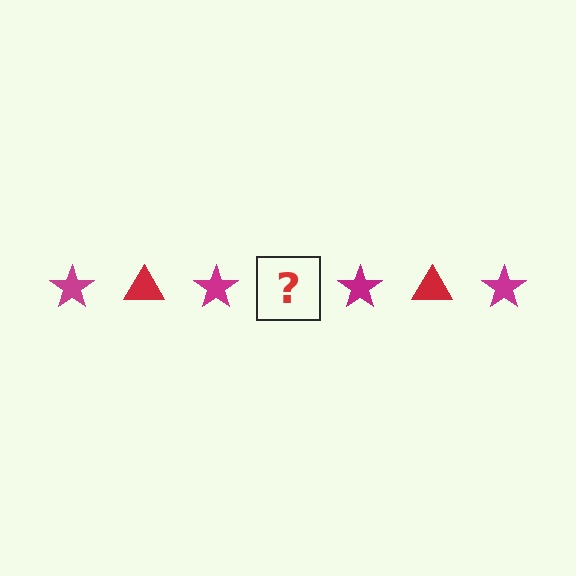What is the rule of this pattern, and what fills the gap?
The rule is that the pattern alternates between magenta star and red triangle. The gap should be filled with a red triangle.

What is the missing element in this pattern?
The missing element is a red triangle.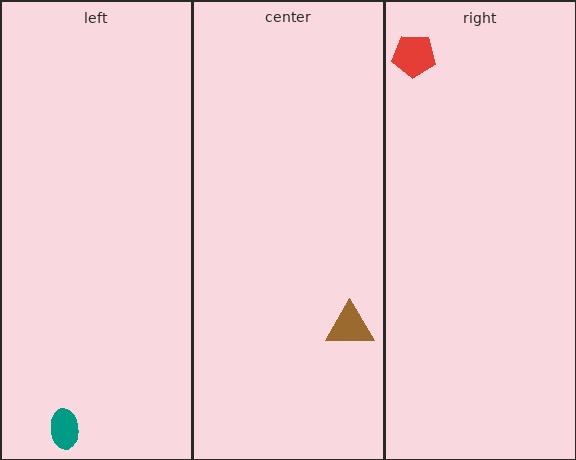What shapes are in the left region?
The teal ellipse.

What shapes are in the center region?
The brown triangle.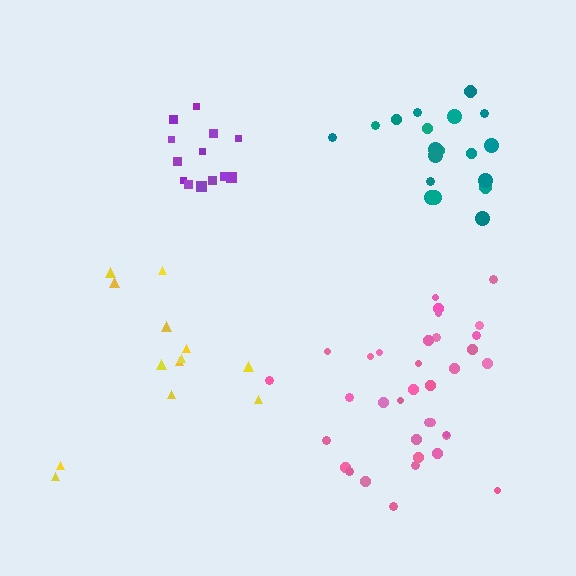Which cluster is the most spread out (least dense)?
Yellow.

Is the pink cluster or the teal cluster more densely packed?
Teal.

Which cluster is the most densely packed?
Purple.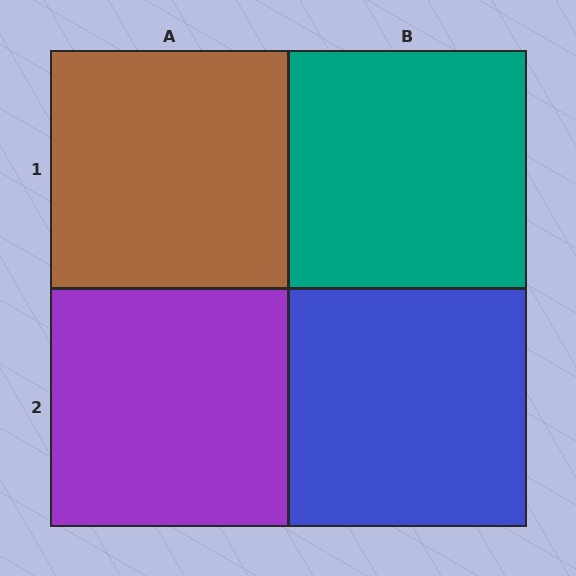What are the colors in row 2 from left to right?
Purple, blue.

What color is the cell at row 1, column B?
Teal.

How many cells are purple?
1 cell is purple.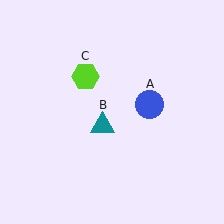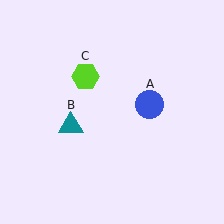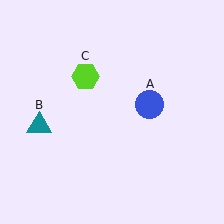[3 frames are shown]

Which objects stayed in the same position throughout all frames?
Blue circle (object A) and lime hexagon (object C) remained stationary.